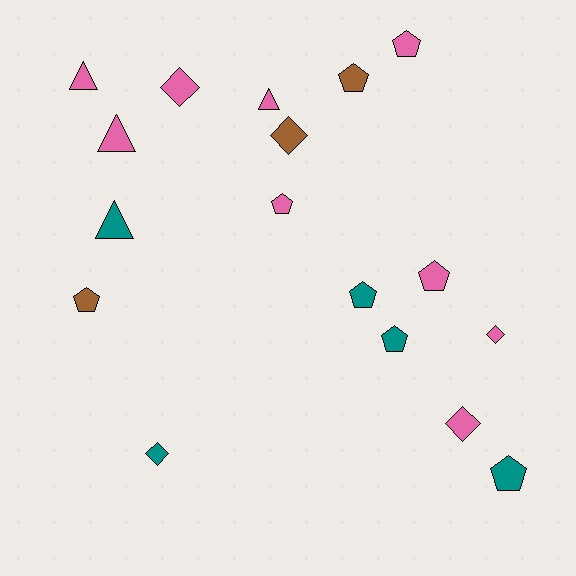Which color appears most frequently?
Pink, with 9 objects.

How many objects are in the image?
There are 17 objects.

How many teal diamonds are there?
There is 1 teal diamond.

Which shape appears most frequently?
Pentagon, with 8 objects.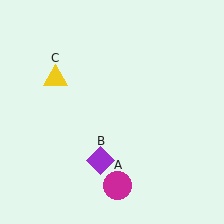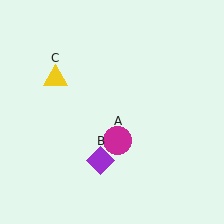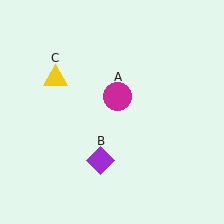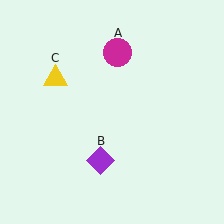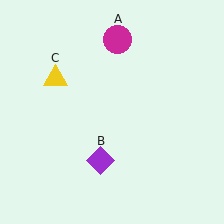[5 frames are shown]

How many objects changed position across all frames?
1 object changed position: magenta circle (object A).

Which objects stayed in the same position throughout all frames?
Purple diamond (object B) and yellow triangle (object C) remained stationary.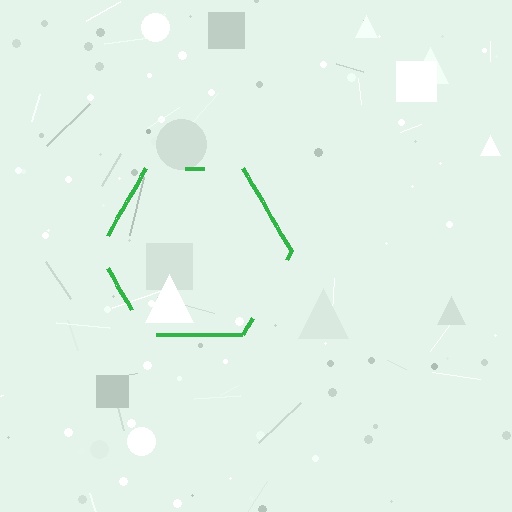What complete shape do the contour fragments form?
The contour fragments form a hexagon.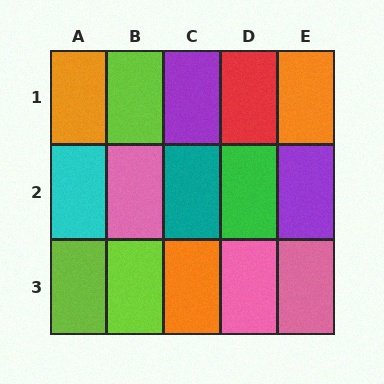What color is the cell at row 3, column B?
Lime.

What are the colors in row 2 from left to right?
Cyan, pink, teal, green, purple.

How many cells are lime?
3 cells are lime.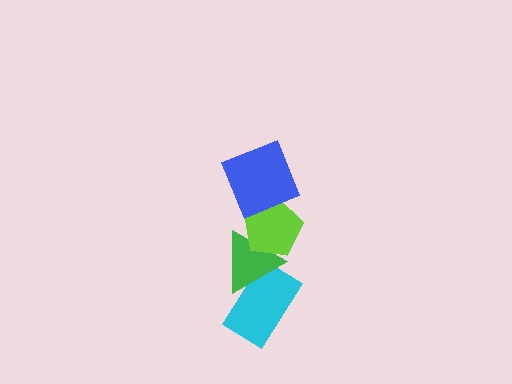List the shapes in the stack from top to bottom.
From top to bottom: the blue square, the lime pentagon, the green triangle, the cyan rectangle.